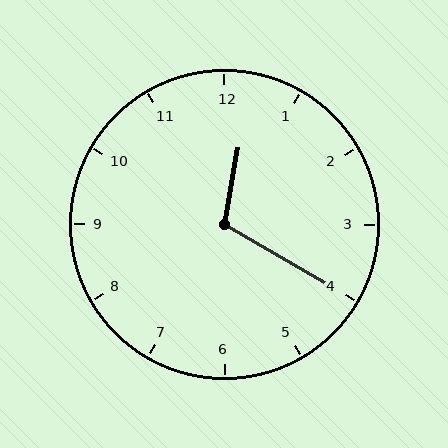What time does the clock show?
12:20.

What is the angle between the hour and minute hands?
Approximately 110 degrees.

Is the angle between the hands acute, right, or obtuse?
It is obtuse.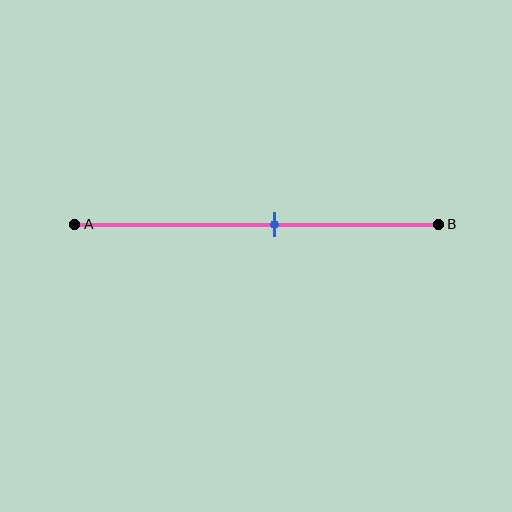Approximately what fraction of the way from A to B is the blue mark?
The blue mark is approximately 55% of the way from A to B.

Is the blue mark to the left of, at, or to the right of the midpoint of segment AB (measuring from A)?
The blue mark is to the right of the midpoint of segment AB.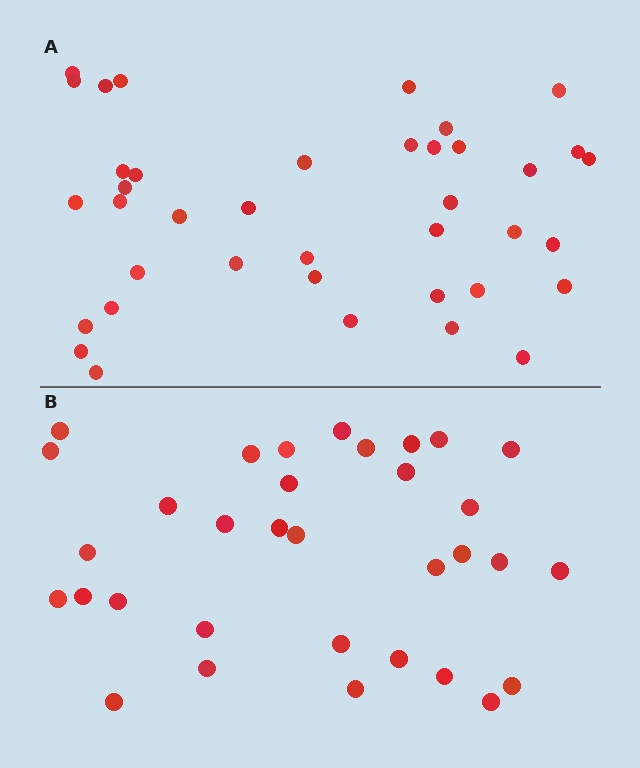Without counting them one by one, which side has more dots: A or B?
Region A (the top region) has more dots.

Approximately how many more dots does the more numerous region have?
Region A has about 6 more dots than region B.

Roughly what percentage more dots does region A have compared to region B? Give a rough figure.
About 20% more.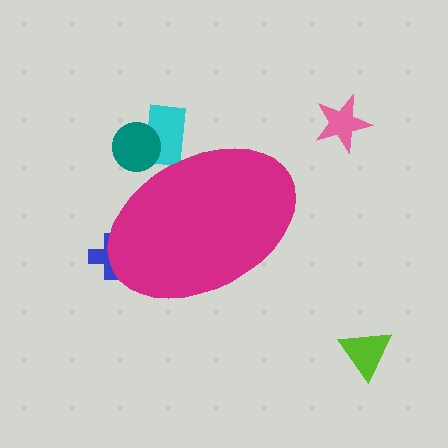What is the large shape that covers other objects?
A magenta ellipse.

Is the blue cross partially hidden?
Yes, the blue cross is partially hidden behind the magenta ellipse.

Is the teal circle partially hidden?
Yes, the teal circle is partially hidden behind the magenta ellipse.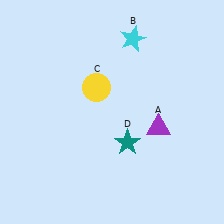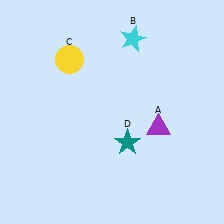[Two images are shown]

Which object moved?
The yellow circle (C) moved up.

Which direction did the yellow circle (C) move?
The yellow circle (C) moved up.